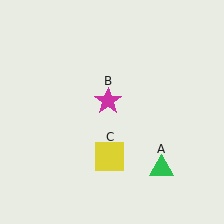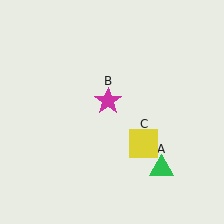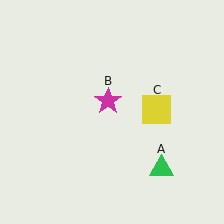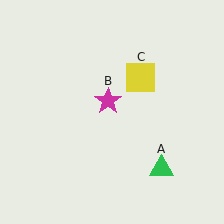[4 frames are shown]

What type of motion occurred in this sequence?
The yellow square (object C) rotated counterclockwise around the center of the scene.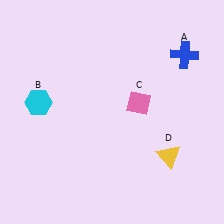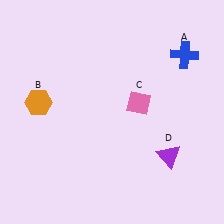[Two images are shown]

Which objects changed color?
B changed from cyan to orange. D changed from yellow to purple.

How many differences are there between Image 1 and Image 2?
There are 2 differences between the two images.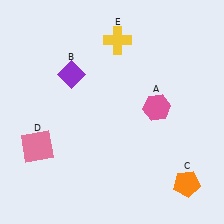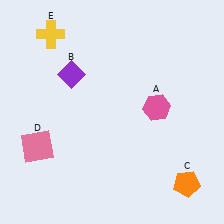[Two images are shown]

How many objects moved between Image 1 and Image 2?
1 object moved between the two images.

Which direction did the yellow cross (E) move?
The yellow cross (E) moved left.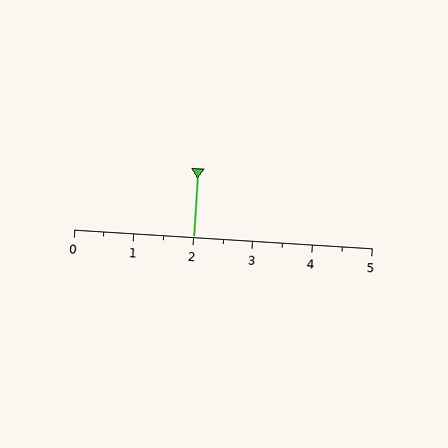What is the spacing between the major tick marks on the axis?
The major ticks are spaced 1 apart.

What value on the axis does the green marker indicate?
The marker indicates approximately 2.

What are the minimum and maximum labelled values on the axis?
The axis runs from 0 to 5.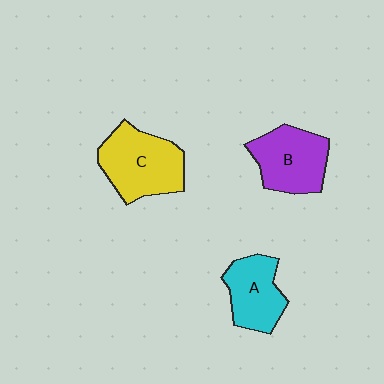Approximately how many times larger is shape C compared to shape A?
Approximately 1.4 times.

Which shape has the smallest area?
Shape A (cyan).